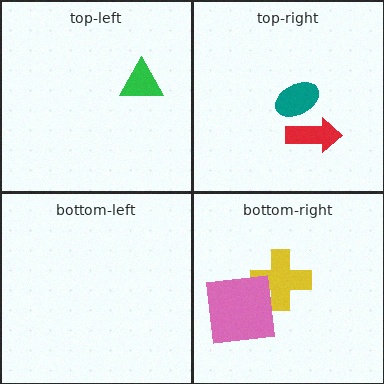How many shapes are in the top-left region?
1.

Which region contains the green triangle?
The top-left region.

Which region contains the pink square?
The bottom-right region.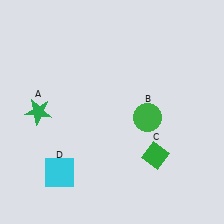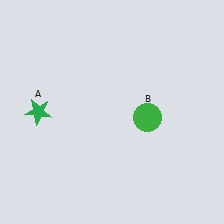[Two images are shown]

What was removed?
The cyan square (D), the green diamond (C) were removed in Image 2.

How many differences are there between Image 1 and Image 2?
There are 2 differences between the two images.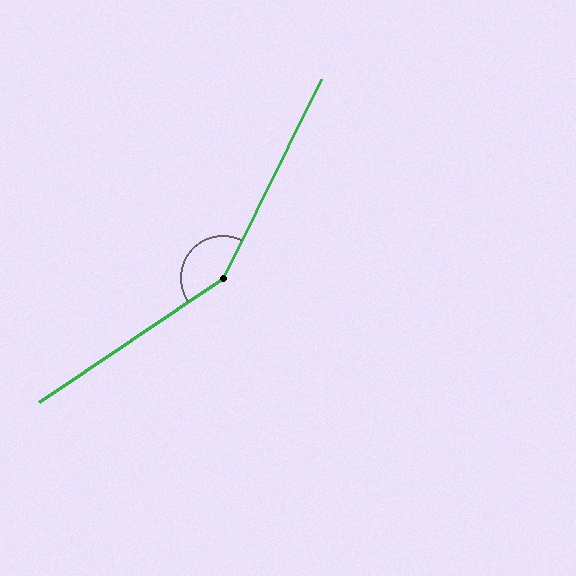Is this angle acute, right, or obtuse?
It is obtuse.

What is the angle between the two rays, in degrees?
Approximately 150 degrees.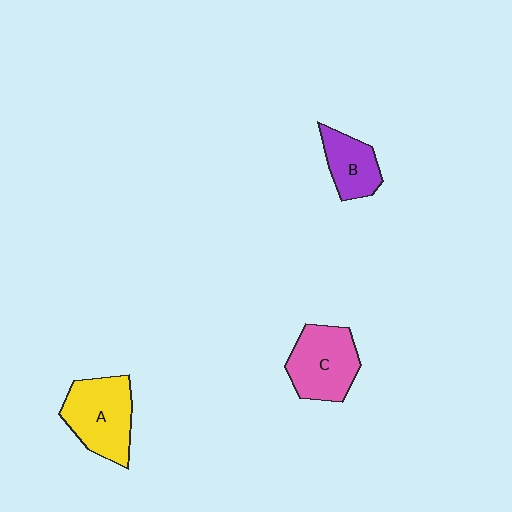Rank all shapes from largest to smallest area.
From largest to smallest: A (yellow), C (pink), B (purple).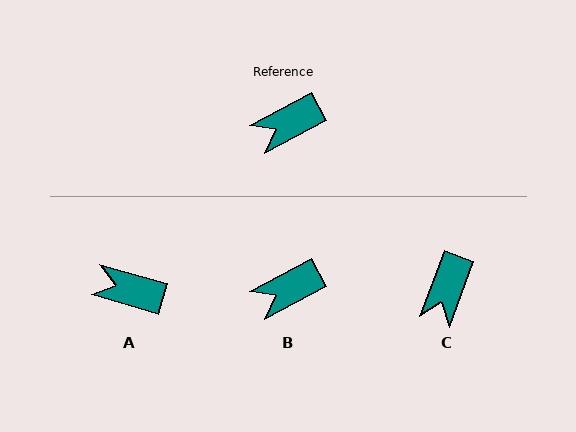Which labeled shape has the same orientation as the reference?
B.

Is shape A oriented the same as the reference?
No, it is off by about 45 degrees.